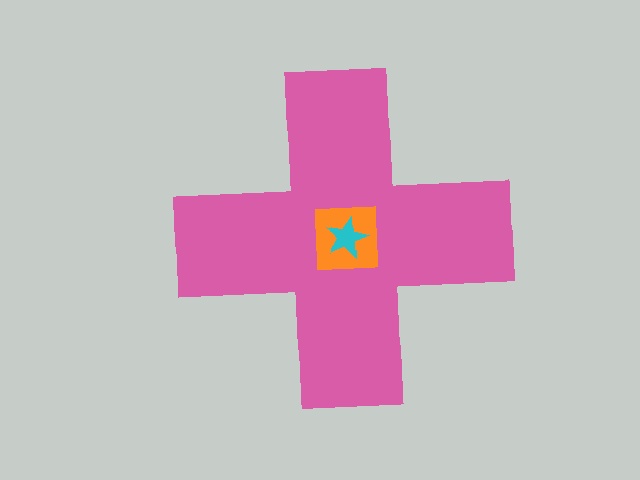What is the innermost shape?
The cyan star.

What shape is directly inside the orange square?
The cyan star.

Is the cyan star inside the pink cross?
Yes.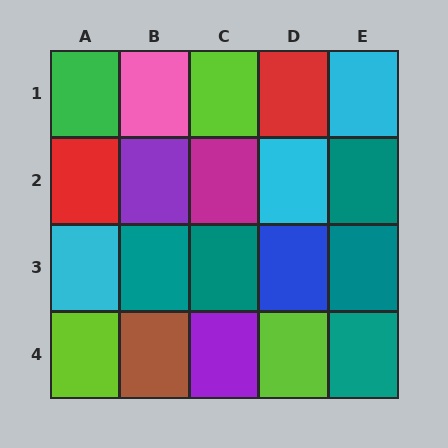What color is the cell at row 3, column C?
Teal.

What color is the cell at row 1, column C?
Lime.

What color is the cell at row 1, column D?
Red.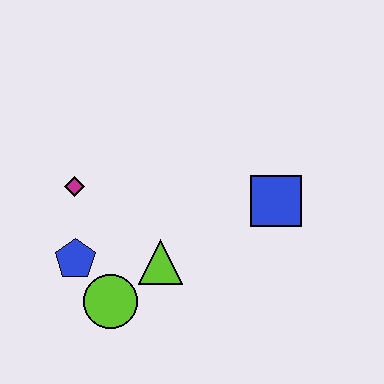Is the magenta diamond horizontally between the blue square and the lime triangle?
No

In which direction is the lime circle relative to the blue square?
The lime circle is to the left of the blue square.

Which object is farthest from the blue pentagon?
The blue square is farthest from the blue pentagon.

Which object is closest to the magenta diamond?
The blue pentagon is closest to the magenta diamond.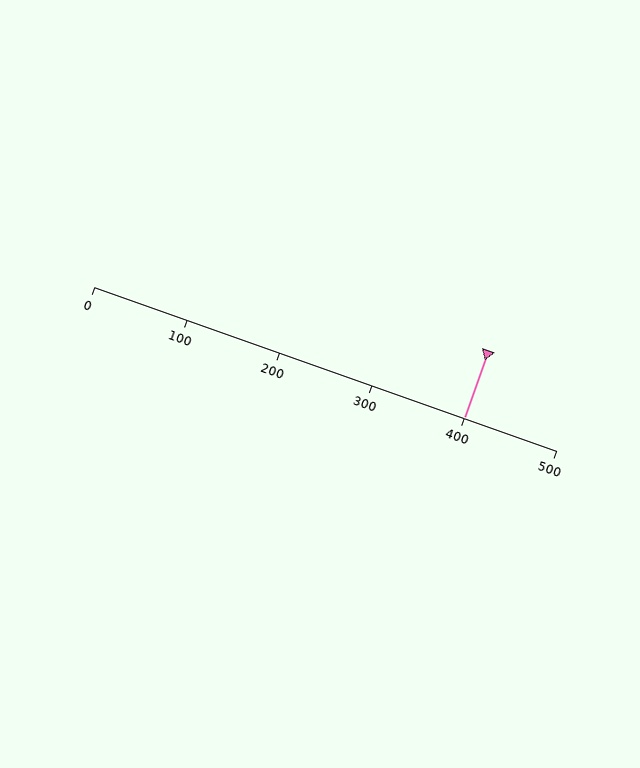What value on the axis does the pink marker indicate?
The marker indicates approximately 400.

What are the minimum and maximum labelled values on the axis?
The axis runs from 0 to 500.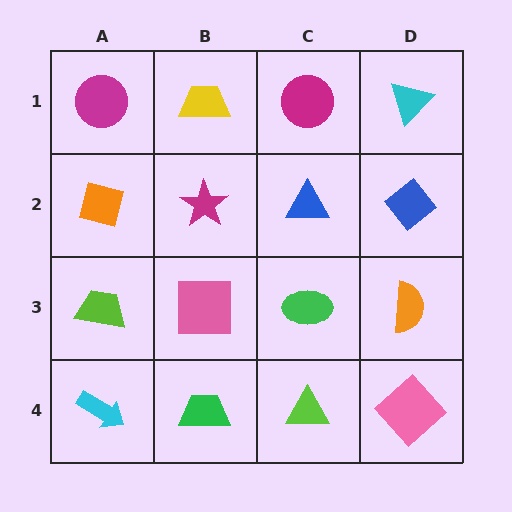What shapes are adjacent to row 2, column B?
A yellow trapezoid (row 1, column B), a pink square (row 3, column B), an orange diamond (row 2, column A), a blue triangle (row 2, column C).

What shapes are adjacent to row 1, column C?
A blue triangle (row 2, column C), a yellow trapezoid (row 1, column B), a cyan triangle (row 1, column D).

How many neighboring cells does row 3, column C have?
4.